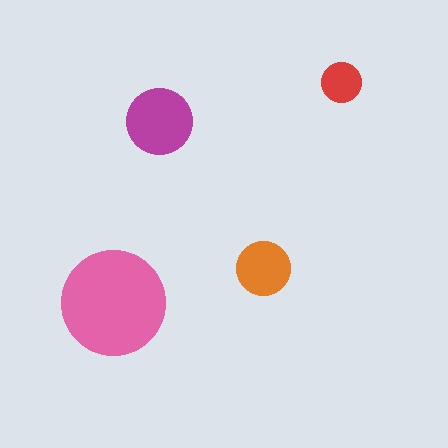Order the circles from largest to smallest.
the pink one, the magenta one, the orange one, the red one.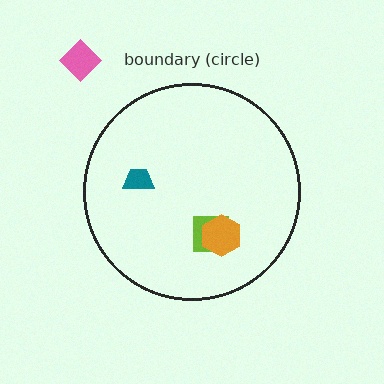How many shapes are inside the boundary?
3 inside, 1 outside.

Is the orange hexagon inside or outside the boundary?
Inside.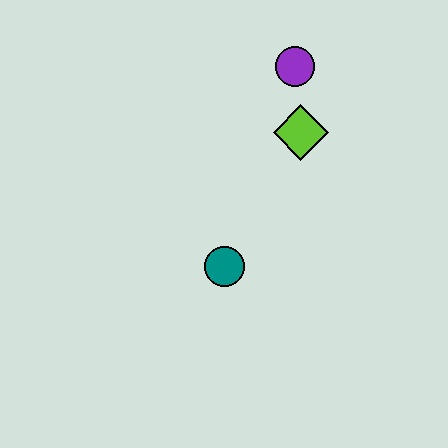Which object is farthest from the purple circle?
The teal circle is farthest from the purple circle.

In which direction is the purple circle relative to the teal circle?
The purple circle is above the teal circle.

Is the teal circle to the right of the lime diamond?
No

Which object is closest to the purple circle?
The lime diamond is closest to the purple circle.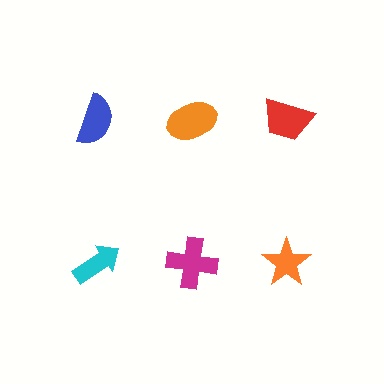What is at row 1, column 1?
A blue semicircle.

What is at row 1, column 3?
A red trapezoid.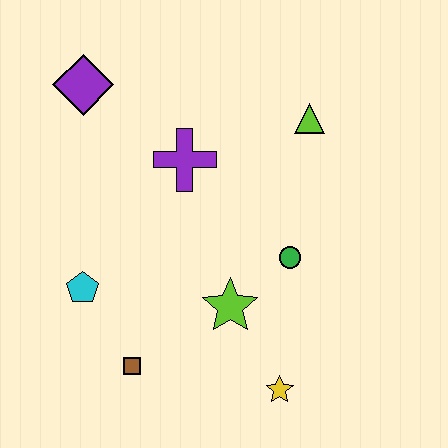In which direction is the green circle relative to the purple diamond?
The green circle is to the right of the purple diamond.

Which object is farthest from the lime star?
The purple diamond is farthest from the lime star.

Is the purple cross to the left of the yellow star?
Yes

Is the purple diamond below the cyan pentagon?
No